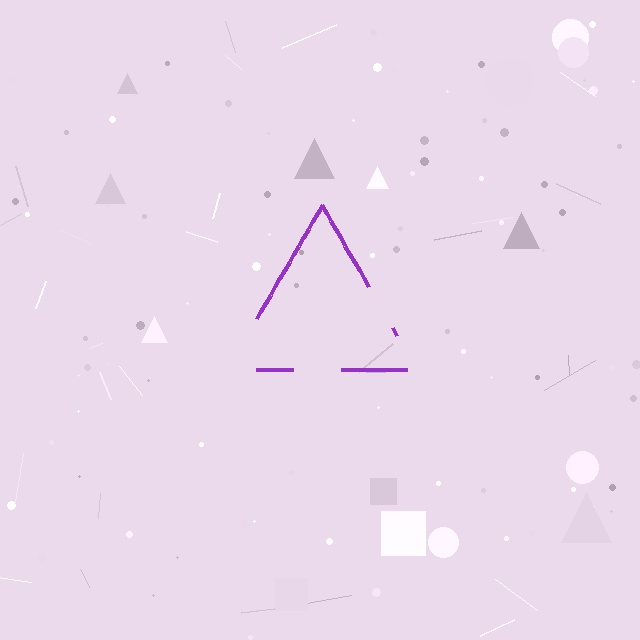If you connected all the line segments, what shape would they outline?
They would outline a triangle.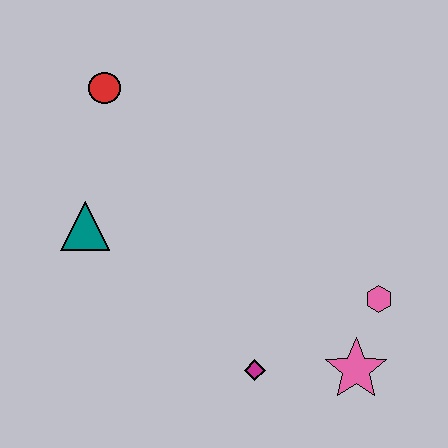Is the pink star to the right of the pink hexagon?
No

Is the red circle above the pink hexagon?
Yes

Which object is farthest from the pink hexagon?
The red circle is farthest from the pink hexagon.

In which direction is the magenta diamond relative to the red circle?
The magenta diamond is below the red circle.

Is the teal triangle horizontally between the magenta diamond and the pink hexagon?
No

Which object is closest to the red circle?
The teal triangle is closest to the red circle.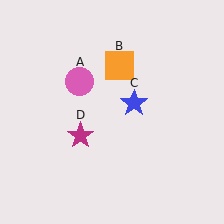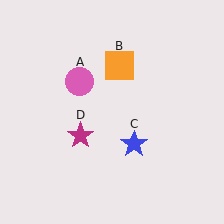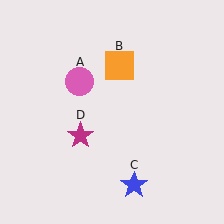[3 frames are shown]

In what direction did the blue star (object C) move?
The blue star (object C) moved down.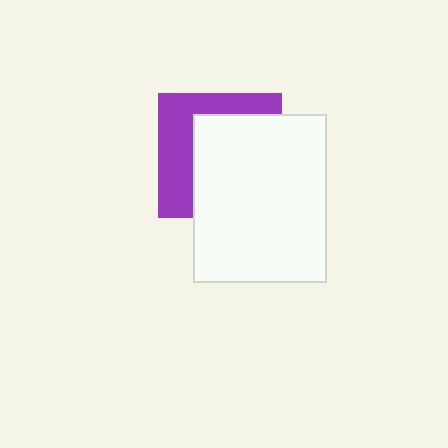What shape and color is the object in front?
The object in front is a white rectangle.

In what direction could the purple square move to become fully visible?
The purple square could move toward the upper-left. That would shift it out from behind the white rectangle entirely.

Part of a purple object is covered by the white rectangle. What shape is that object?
It is a square.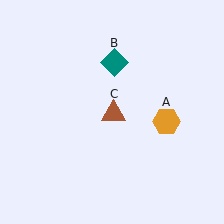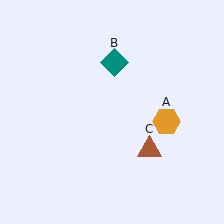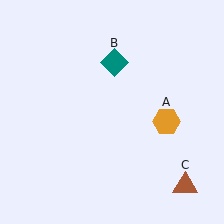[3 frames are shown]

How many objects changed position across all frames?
1 object changed position: brown triangle (object C).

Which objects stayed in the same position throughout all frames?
Orange hexagon (object A) and teal diamond (object B) remained stationary.